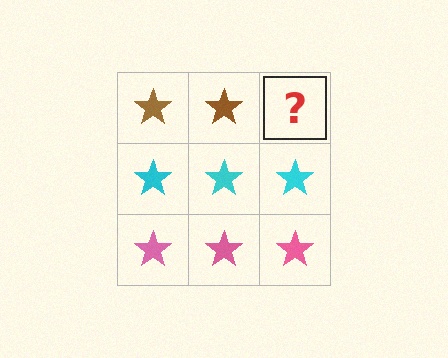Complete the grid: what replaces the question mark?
The question mark should be replaced with a brown star.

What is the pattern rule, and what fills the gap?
The rule is that each row has a consistent color. The gap should be filled with a brown star.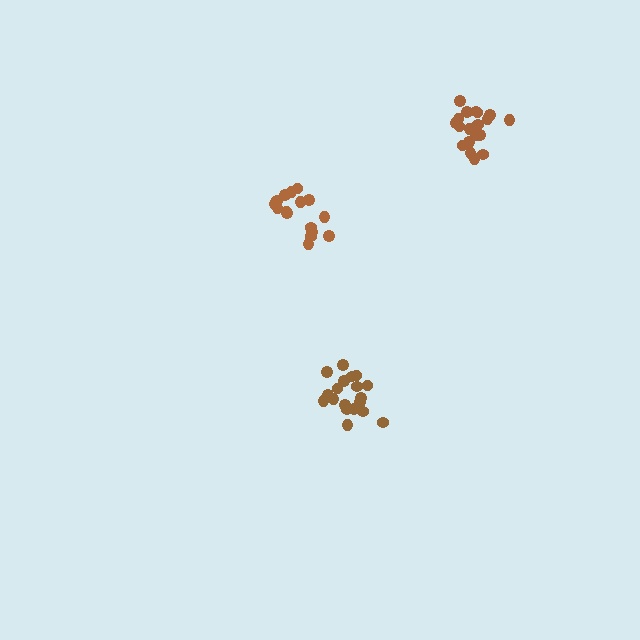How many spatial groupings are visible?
There are 3 spatial groupings.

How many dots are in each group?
Group 1: 16 dots, Group 2: 19 dots, Group 3: 19 dots (54 total).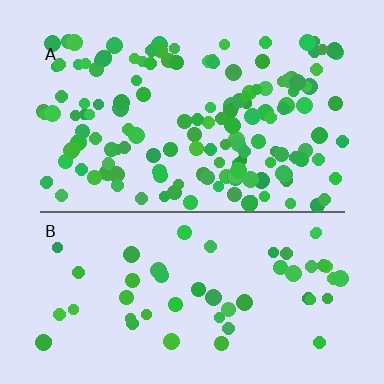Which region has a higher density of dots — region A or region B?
A (the top).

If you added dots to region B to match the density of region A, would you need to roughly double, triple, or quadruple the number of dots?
Approximately triple.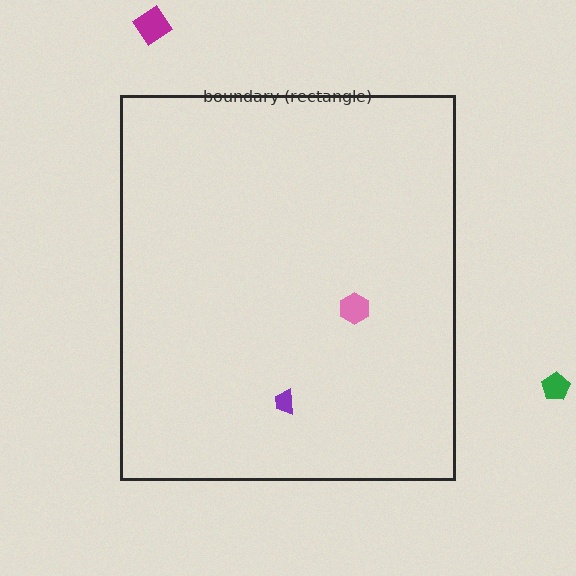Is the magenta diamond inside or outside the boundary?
Outside.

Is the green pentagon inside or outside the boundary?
Outside.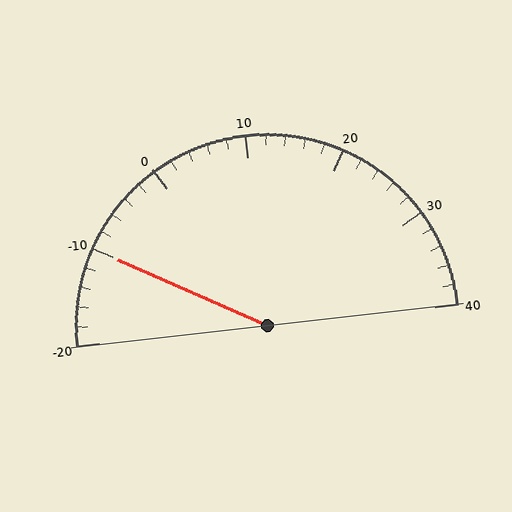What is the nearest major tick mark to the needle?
The nearest major tick mark is -10.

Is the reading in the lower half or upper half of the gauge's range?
The reading is in the lower half of the range (-20 to 40).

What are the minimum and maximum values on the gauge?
The gauge ranges from -20 to 40.